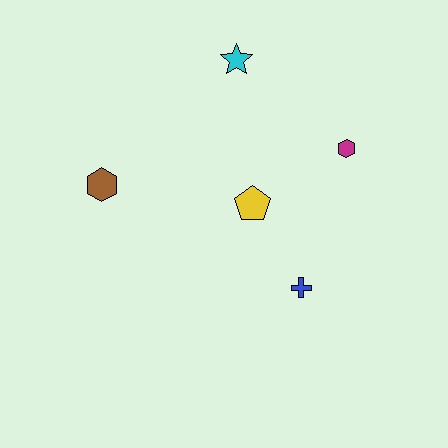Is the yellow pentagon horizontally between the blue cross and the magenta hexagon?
No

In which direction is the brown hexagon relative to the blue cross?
The brown hexagon is to the left of the blue cross.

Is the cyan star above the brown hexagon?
Yes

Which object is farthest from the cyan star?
The blue cross is farthest from the cyan star.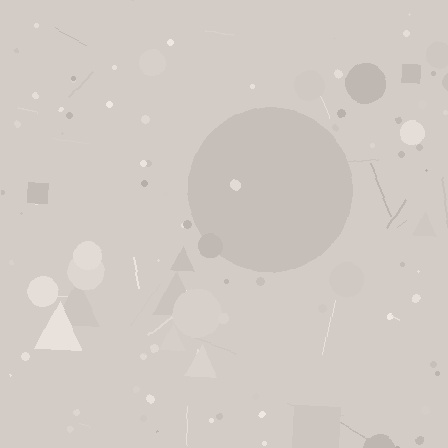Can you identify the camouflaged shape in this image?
The camouflaged shape is a circle.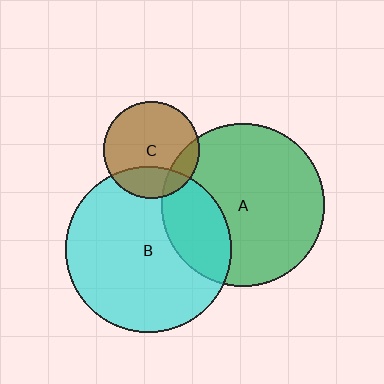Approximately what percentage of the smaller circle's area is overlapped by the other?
Approximately 25%.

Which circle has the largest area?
Circle B (cyan).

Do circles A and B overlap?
Yes.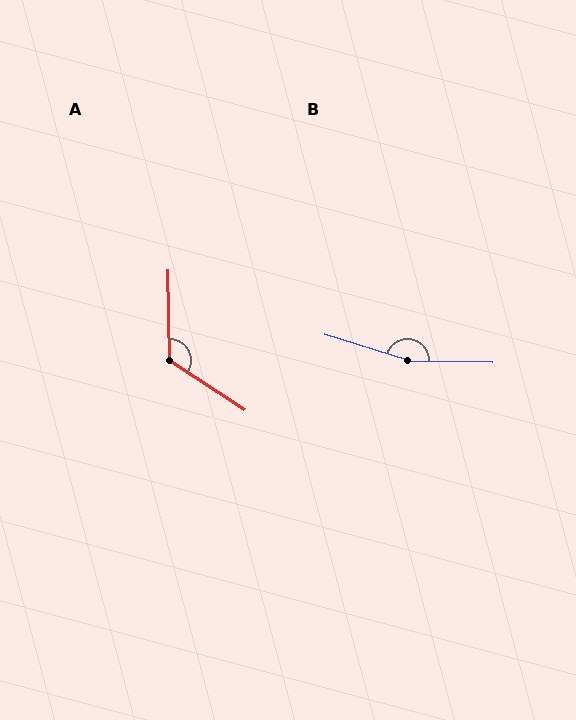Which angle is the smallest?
A, at approximately 124 degrees.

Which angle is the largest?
B, at approximately 164 degrees.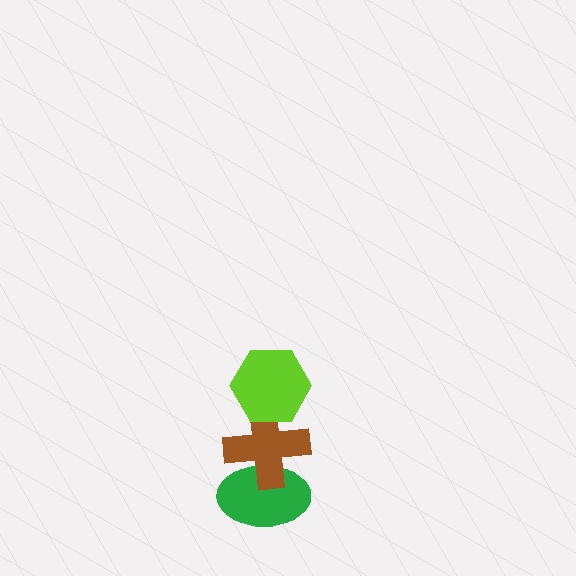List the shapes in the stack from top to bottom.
From top to bottom: the lime hexagon, the brown cross, the green ellipse.